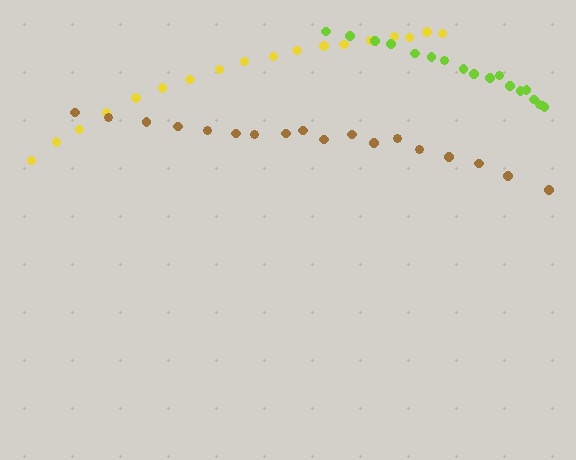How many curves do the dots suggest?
There are 3 distinct paths.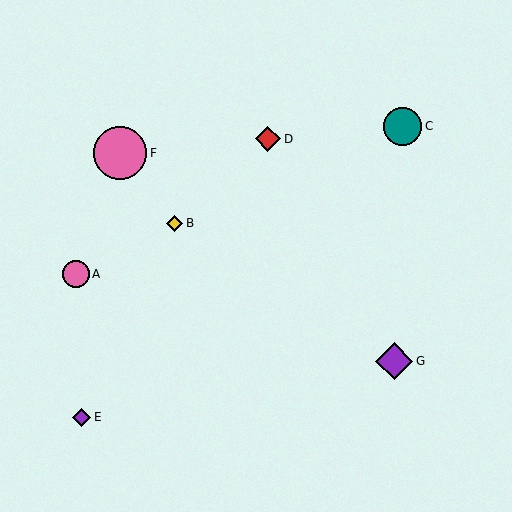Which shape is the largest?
The pink circle (labeled F) is the largest.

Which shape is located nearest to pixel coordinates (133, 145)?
The pink circle (labeled F) at (120, 153) is nearest to that location.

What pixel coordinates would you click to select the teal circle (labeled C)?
Click at (403, 126) to select the teal circle C.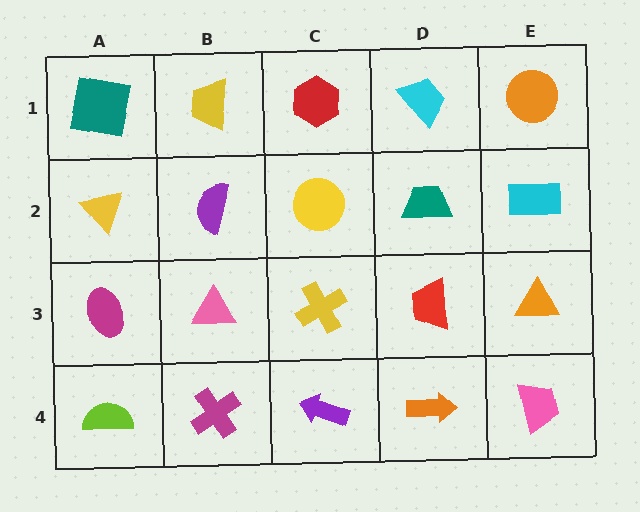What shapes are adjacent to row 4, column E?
An orange triangle (row 3, column E), an orange arrow (row 4, column D).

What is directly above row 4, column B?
A pink triangle.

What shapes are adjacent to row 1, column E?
A cyan rectangle (row 2, column E), a cyan trapezoid (row 1, column D).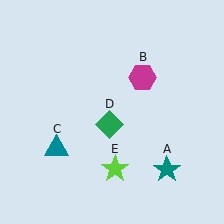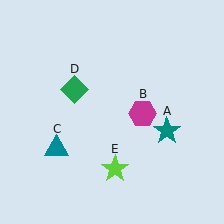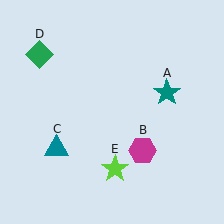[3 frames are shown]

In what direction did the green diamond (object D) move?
The green diamond (object D) moved up and to the left.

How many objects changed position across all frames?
3 objects changed position: teal star (object A), magenta hexagon (object B), green diamond (object D).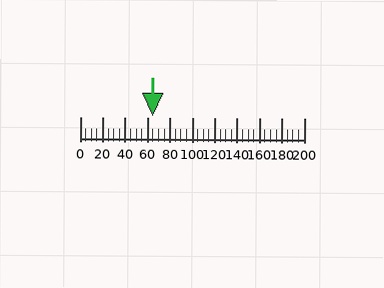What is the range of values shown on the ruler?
The ruler shows values from 0 to 200.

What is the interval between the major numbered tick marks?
The major tick marks are spaced 20 units apart.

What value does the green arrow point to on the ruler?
The green arrow points to approximately 65.